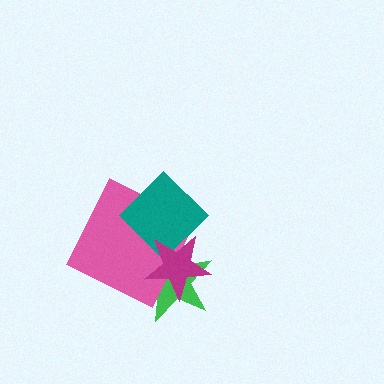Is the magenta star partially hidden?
No, no other shape covers it.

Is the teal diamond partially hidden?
Yes, it is partially covered by another shape.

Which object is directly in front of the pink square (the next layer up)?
The teal diamond is directly in front of the pink square.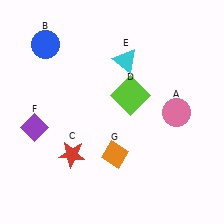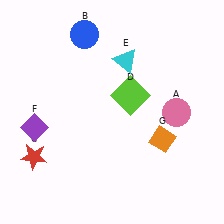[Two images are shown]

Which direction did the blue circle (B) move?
The blue circle (B) moved right.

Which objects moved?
The objects that moved are: the blue circle (B), the red star (C), the orange diamond (G).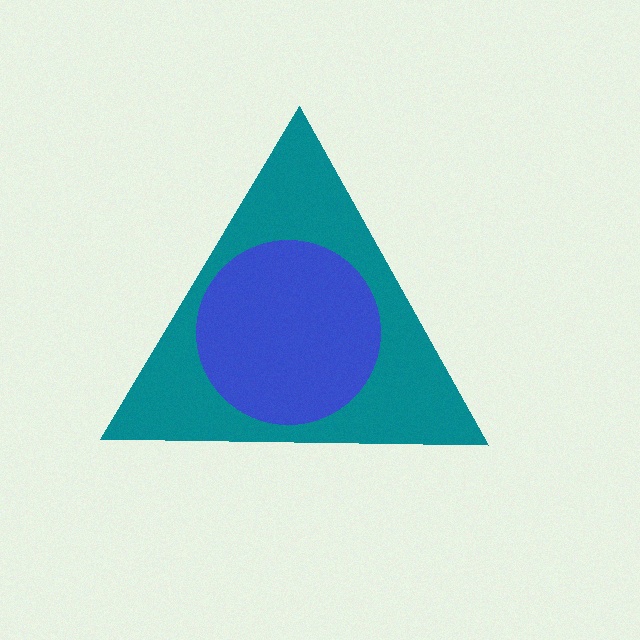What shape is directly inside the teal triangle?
The blue circle.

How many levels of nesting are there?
2.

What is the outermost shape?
The teal triangle.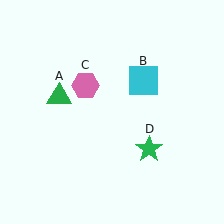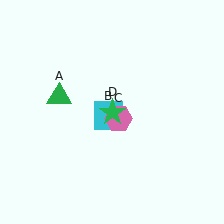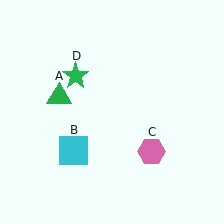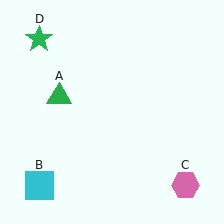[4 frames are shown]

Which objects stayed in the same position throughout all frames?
Green triangle (object A) remained stationary.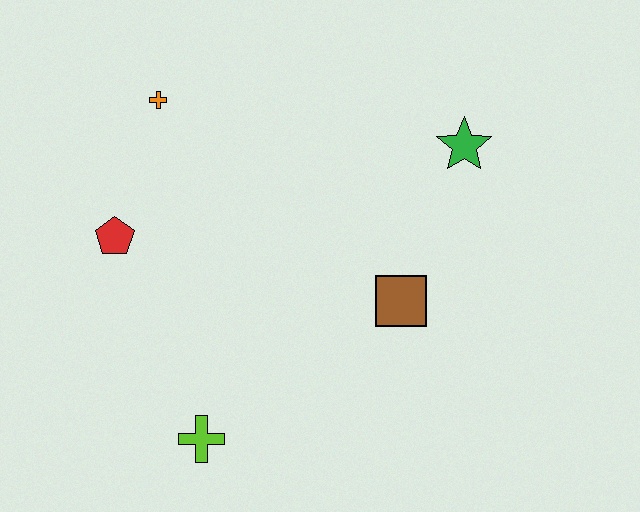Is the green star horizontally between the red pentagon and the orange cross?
No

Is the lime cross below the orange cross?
Yes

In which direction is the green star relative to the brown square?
The green star is above the brown square.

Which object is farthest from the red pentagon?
The green star is farthest from the red pentagon.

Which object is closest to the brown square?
The green star is closest to the brown square.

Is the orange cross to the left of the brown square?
Yes